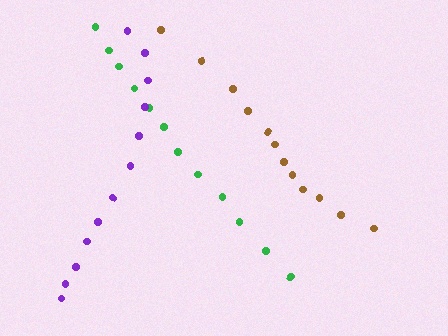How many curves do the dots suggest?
There are 3 distinct paths.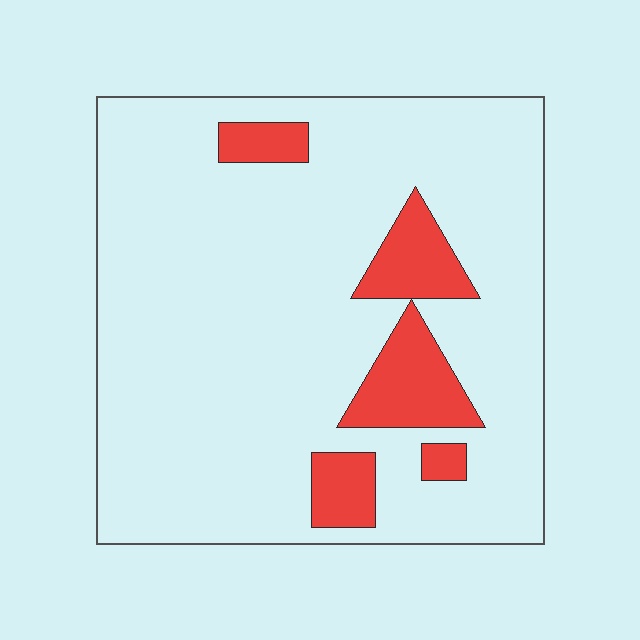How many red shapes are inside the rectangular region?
5.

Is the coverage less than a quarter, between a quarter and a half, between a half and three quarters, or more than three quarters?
Less than a quarter.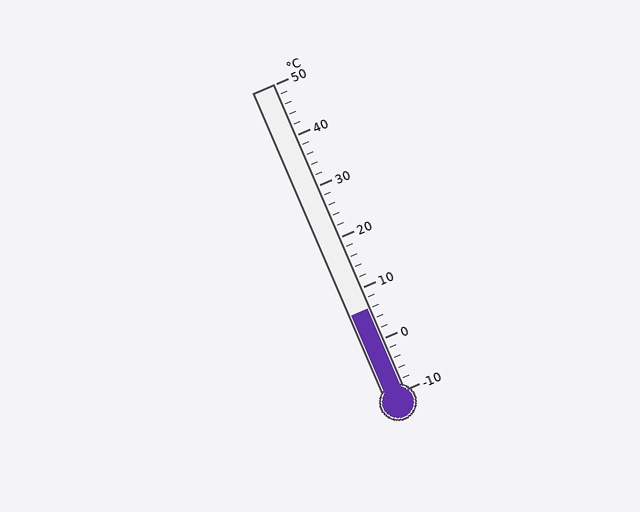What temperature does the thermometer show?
The thermometer shows approximately 6°C.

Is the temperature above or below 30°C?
The temperature is below 30°C.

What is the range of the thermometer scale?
The thermometer scale ranges from -10°C to 50°C.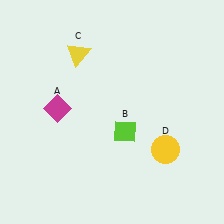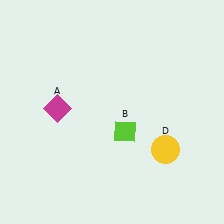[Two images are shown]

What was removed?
The yellow triangle (C) was removed in Image 2.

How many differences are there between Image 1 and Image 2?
There is 1 difference between the two images.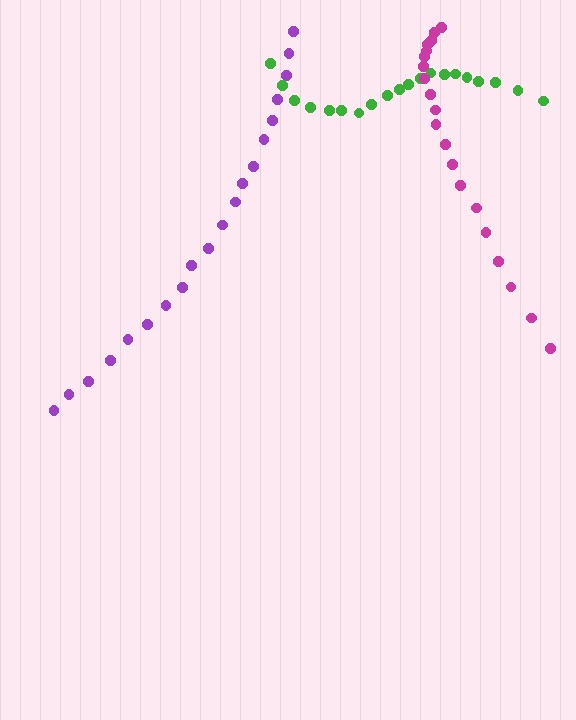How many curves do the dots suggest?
There are 3 distinct paths.